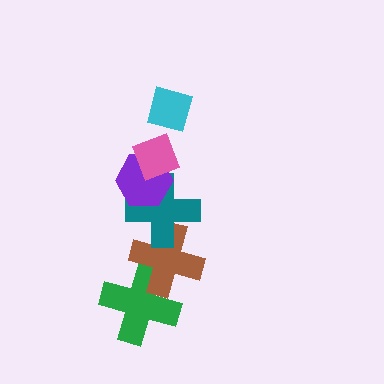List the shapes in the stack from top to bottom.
From top to bottom: the cyan square, the pink diamond, the purple hexagon, the teal cross, the brown cross, the green cross.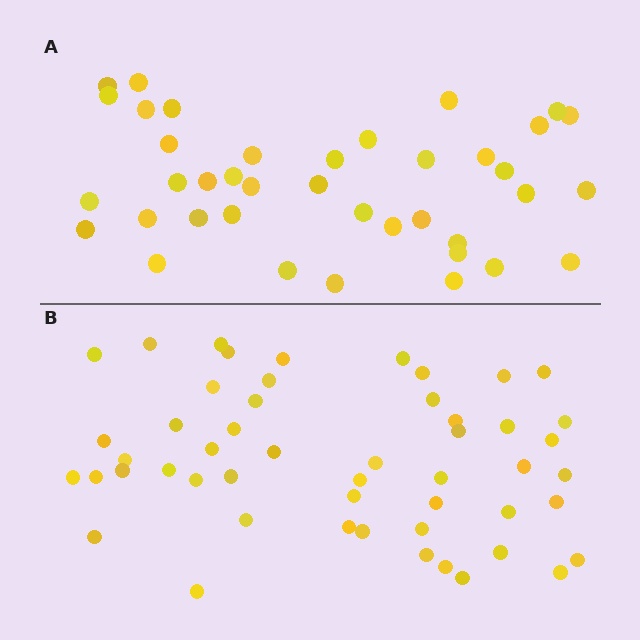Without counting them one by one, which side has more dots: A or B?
Region B (the bottom region) has more dots.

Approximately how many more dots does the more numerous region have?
Region B has roughly 12 or so more dots than region A.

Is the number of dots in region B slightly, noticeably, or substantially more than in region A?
Region B has noticeably more, but not dramatically so. The ratio is roughly 1.3 to 1.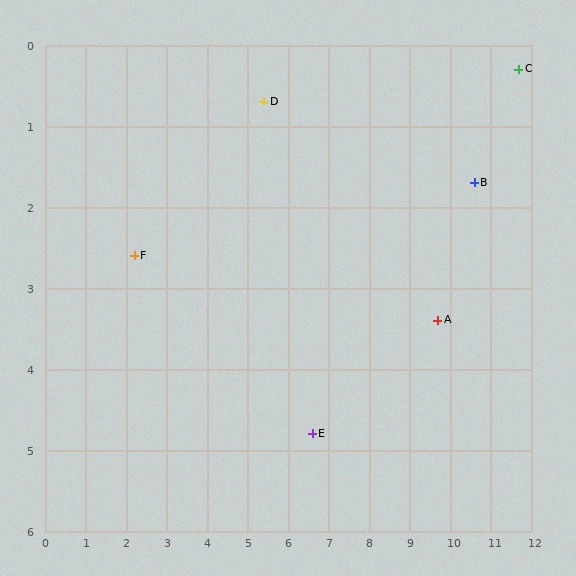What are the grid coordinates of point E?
Point E is at approximately (6.6, 4.8).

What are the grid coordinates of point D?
Point D is at approximately (5.4, 0.7).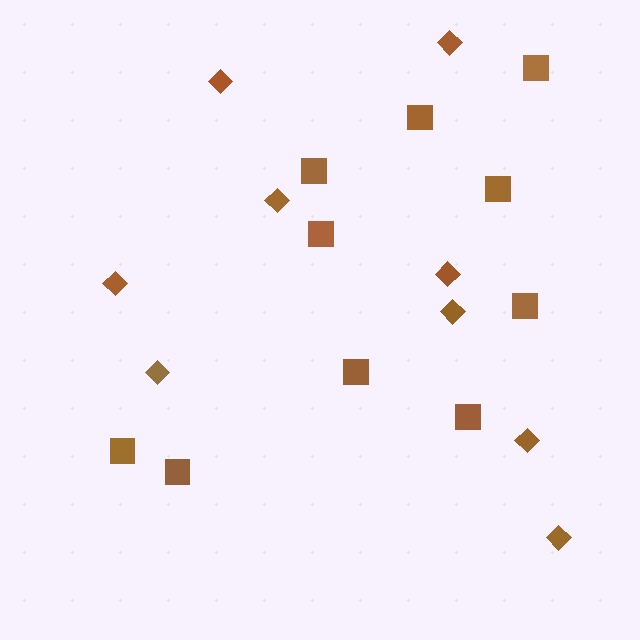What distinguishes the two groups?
There are 2 groups: one group of diamonds (9) and one group of squares (10).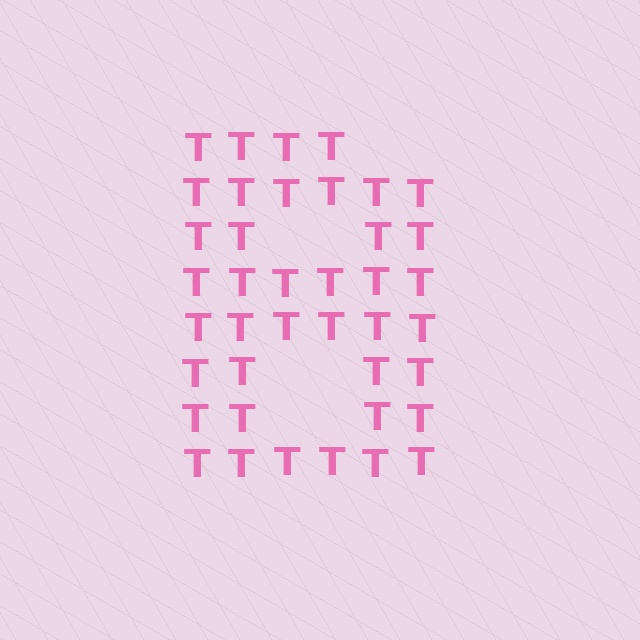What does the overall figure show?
The overall figure shows the letter B.